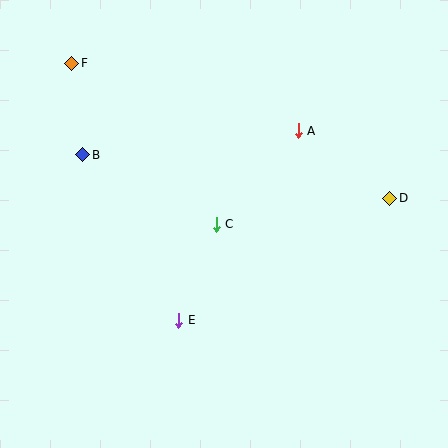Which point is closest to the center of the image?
Point C at (216, 224) is closest to the center.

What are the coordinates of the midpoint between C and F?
The midpoint between C and F is at (144, 144).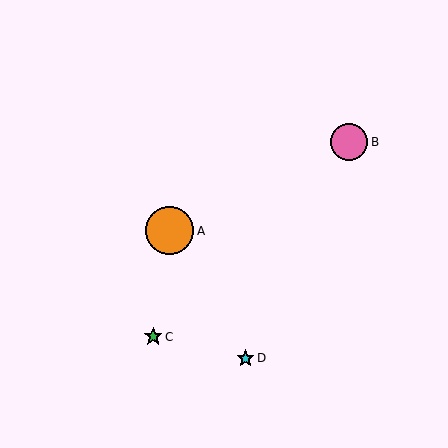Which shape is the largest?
The orange circle (labeled A) is the largest.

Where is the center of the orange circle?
The center of the orange circle is at (170, 231).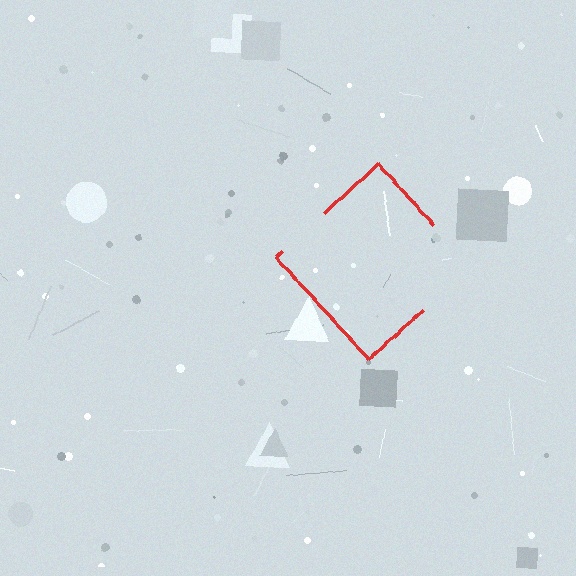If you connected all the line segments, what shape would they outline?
They would outline a diamond.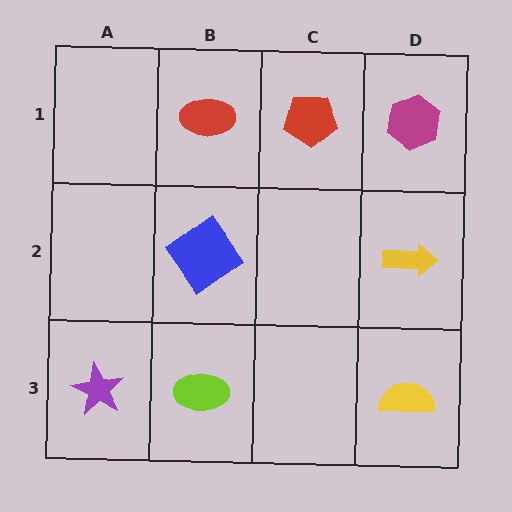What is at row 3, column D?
A yellow semicircle.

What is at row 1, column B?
A red ellipse.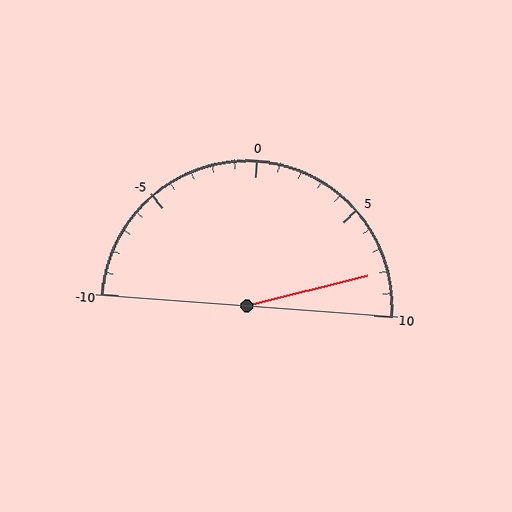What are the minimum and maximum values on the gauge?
The gauge ranges from -10 to 10.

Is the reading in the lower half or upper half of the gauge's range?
The reading is in the upper half of the range (-10 to 10).